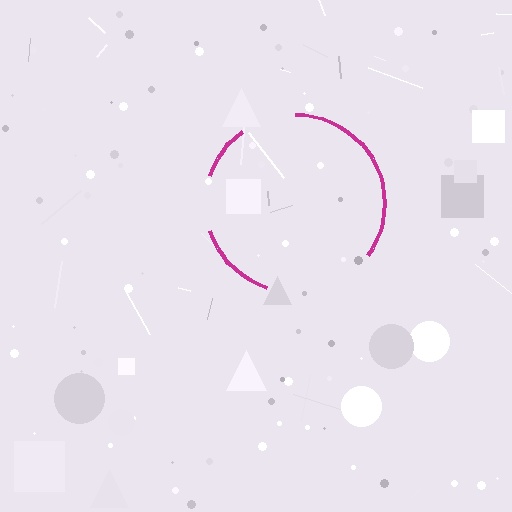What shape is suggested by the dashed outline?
The dashed outline suggests a circle.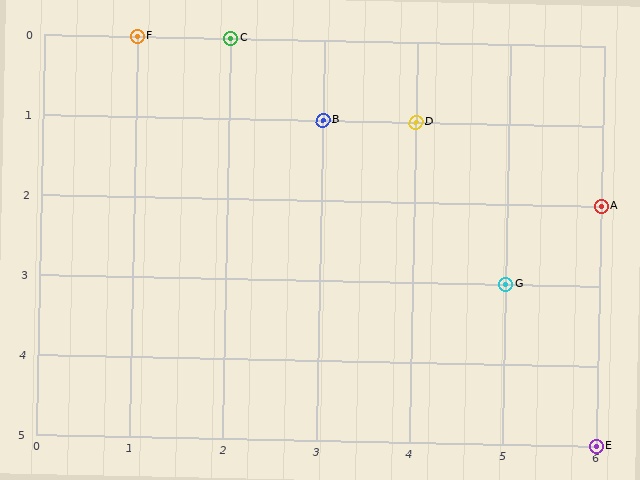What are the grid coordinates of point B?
Point B is at grid coordinates (3, 1).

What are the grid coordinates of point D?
Point D is at grid coordinates (4, 1).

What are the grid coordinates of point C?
Point C is at grid coordinates (2, 0).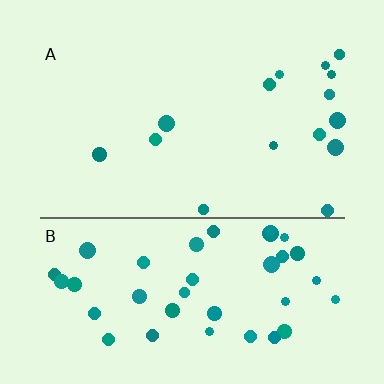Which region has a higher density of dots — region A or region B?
B (the bottom).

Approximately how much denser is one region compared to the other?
Approximately 2.6× — region B over region A.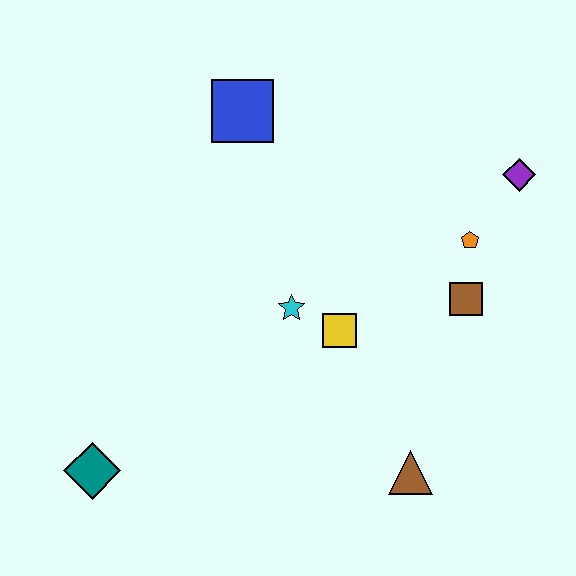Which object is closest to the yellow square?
The cyan star is closest to the yellow square.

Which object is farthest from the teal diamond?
The purple diamond is farthest from the teal diamond.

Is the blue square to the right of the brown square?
No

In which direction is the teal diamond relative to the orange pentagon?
The teal diamond is to the left of the orange pentagon.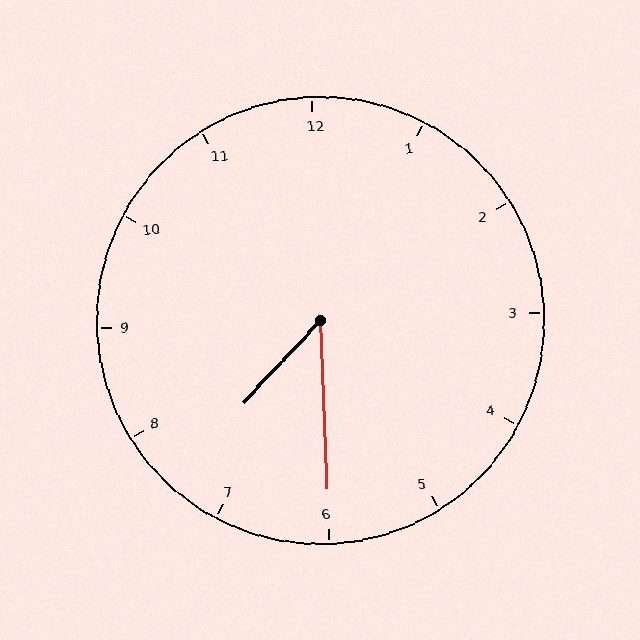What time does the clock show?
7:30.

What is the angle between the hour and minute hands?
Approximately 45 degrees.